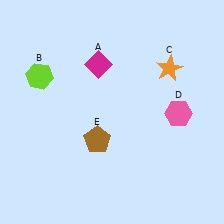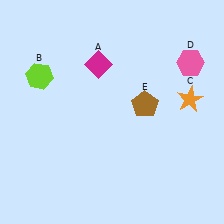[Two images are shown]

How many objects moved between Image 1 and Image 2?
3 objects moved between the two images.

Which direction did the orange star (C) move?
The orange star (C) moved down.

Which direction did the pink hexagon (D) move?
The pink hexagon (D) moved up.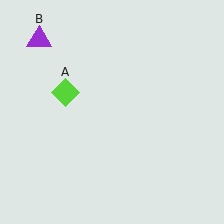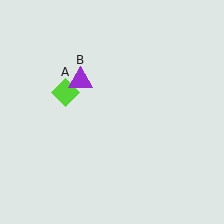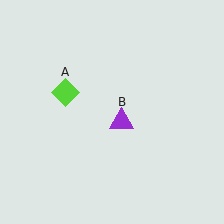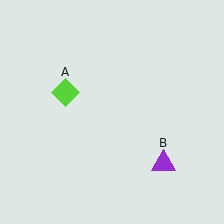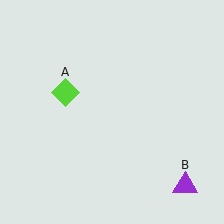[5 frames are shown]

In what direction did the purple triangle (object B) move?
The purple triangle (object B) moved down and to the right.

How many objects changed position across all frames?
1 object changed position: purple triangle (object B).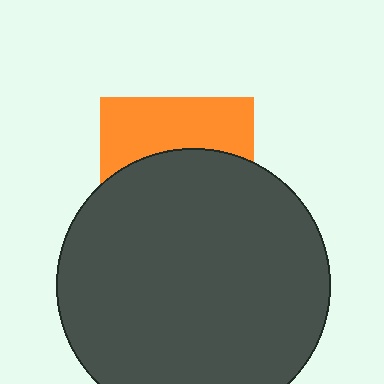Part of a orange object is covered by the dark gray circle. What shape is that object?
It is a square.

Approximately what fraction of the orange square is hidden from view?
Roughly 61% of the orange square is hidden behind the dark gray circle.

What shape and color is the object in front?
The object in front is a dark gray circle.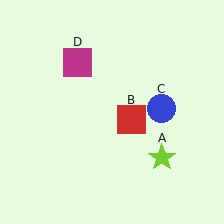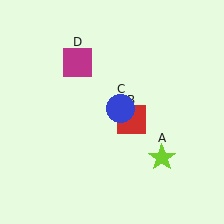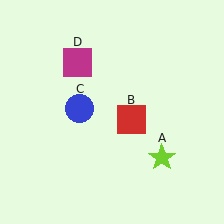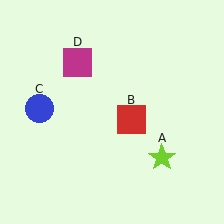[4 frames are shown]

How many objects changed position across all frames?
1 object changed position: blue circle (object C).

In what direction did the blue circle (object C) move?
The blue circle (object C) moved left.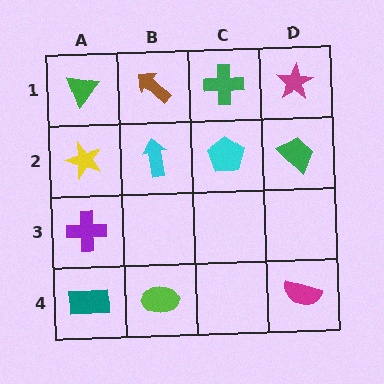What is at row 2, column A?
A yellow star.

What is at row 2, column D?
A green trapezoid.